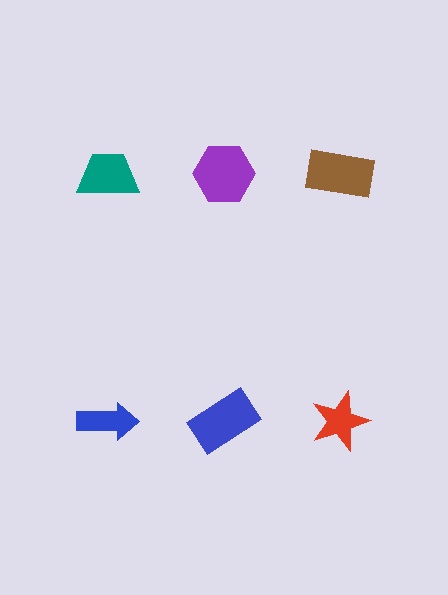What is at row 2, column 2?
A blue rectangle.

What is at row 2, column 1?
A blue arrow.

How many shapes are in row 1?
3 shapes.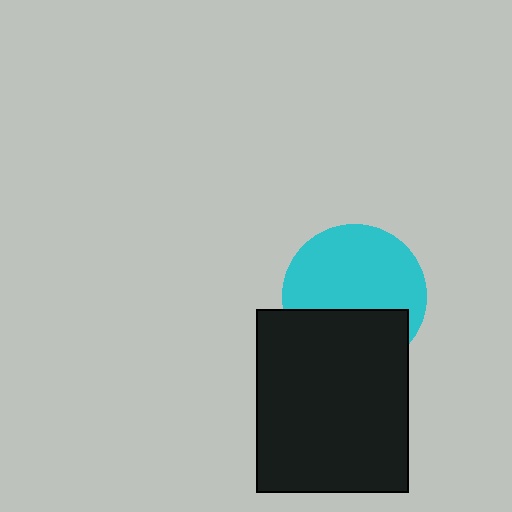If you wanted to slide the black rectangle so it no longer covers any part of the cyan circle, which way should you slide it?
Slide it down — that is the most direct way to separate the two shapes.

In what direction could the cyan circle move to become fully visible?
The cyan circle could move up. That would shift it out from behind the black rectangle entirely.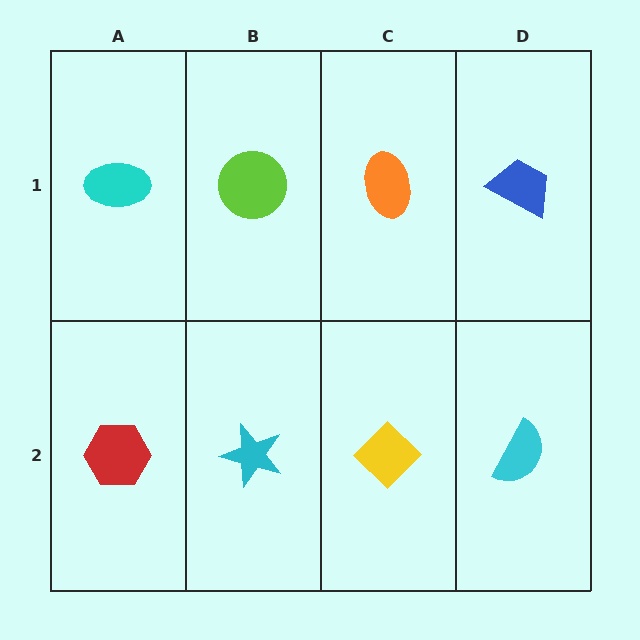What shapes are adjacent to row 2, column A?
A cyan ellipse (row 1, column A), a cyan star (row 2, column B).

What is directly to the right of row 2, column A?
A cyan star.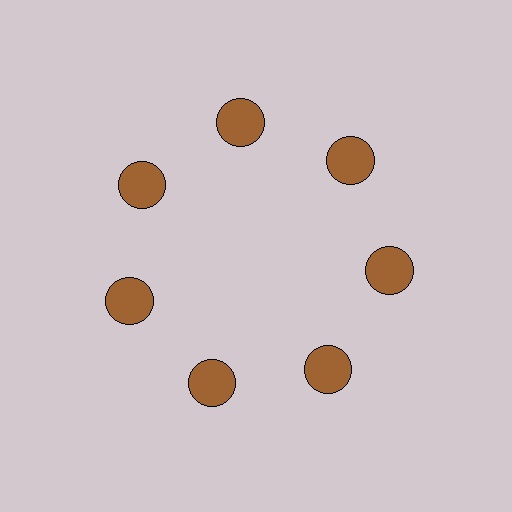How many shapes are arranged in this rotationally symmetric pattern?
There are 7 shapes, arranged in 7 groups of 1.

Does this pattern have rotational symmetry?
Yes, this pattern has 7-fold rotational symmetry. It looks the same after rotating 51 degrees around the center.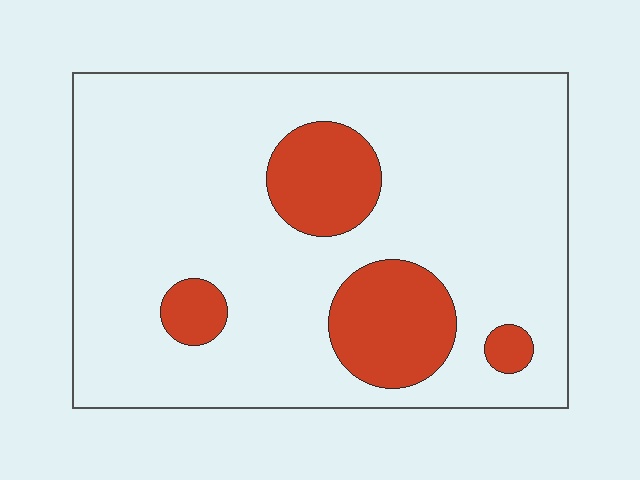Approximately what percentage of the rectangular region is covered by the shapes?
Approximately 15%.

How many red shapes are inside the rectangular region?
4.